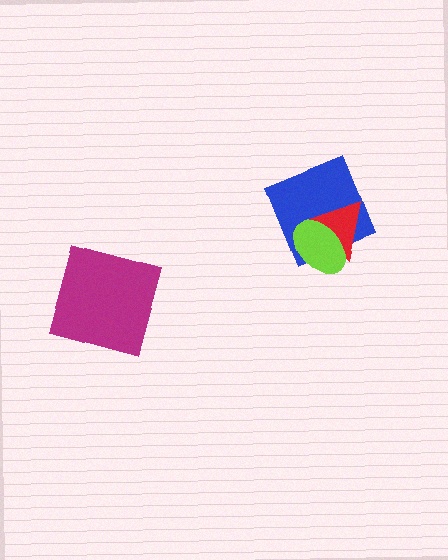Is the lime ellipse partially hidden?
No, no other shape covers it.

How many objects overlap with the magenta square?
0 objects overlap with the magenta square.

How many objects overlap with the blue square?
2 objects overlap with the blue square.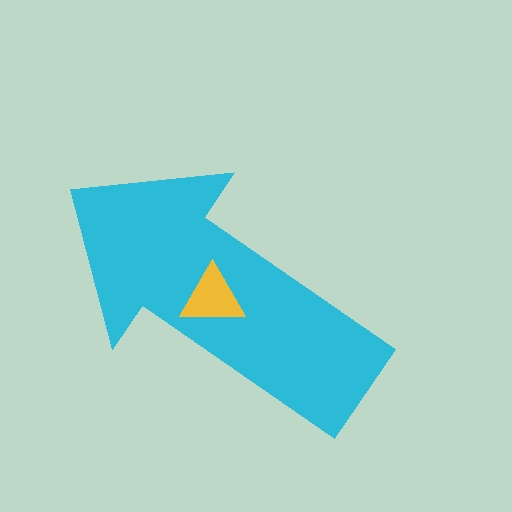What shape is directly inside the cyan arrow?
The yellow triangle.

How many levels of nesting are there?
2.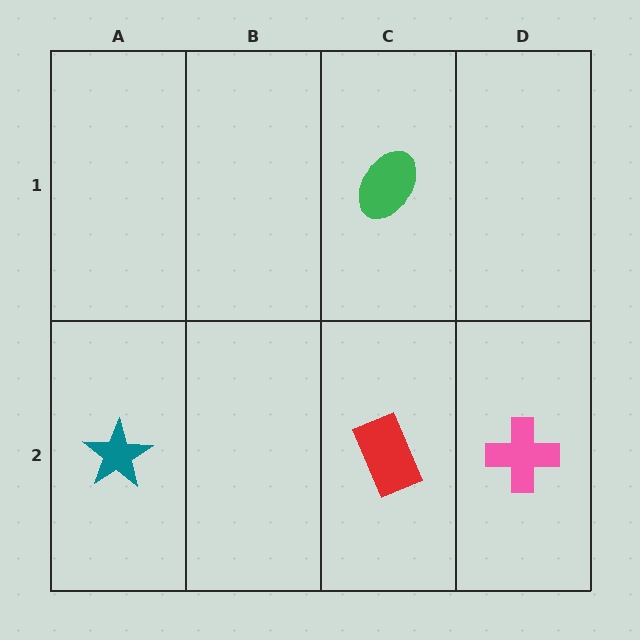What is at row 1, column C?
A green ellipse.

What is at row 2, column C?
A red rectangle.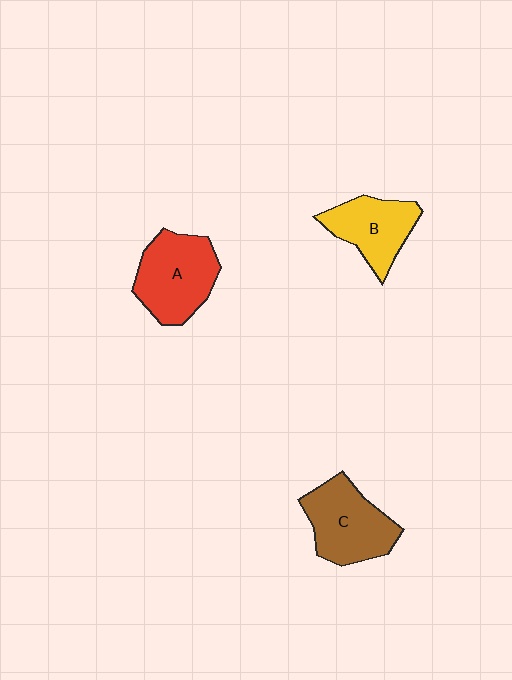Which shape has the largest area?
Shape A (red).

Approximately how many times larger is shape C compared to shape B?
Approximately 1.2 times.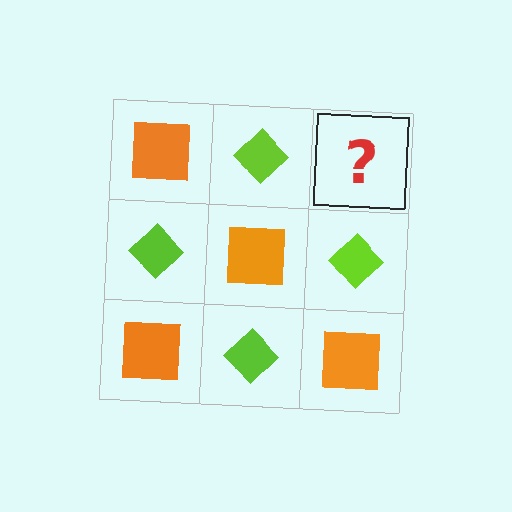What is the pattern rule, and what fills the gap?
The rule is that it alternates orange square and lime diamond in a checkerboard pattern. The gap should be filled with an orange square.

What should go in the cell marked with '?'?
The missing cell should contain an orange square.